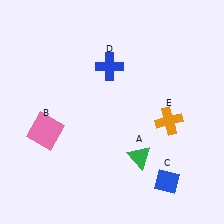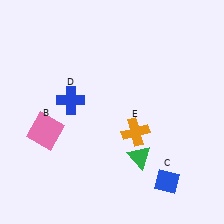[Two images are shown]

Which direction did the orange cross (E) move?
The orange cross (E) moved left.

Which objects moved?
The objects that moved are: the blue cross (D), the orange cross (E).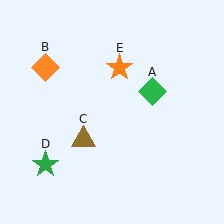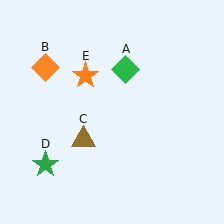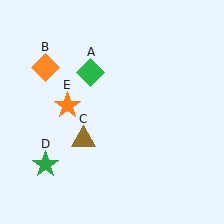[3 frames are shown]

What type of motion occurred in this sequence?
The green diamond (object A), orange star (object E) rotated counterclockwise around the center of the scene.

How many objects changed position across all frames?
2 objects changed position: green diamond (object A), orange star (object E).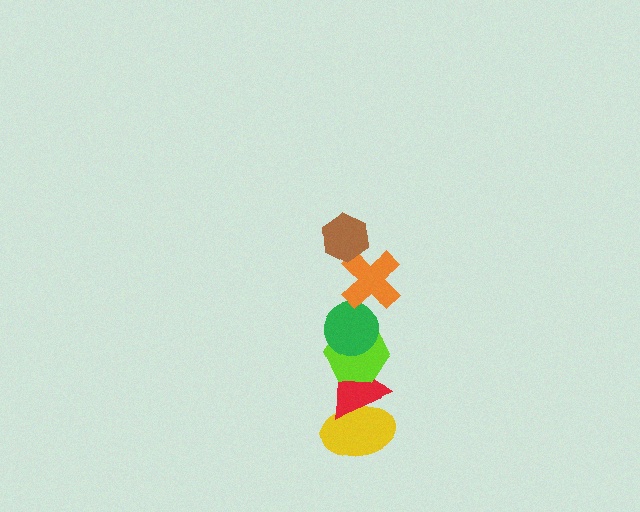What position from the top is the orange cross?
The orange cross is 2nd from the top.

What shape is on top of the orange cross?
The brown hexagon is on top of the orange cross.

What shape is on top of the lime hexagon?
The green circle is on top of the lime hexagon.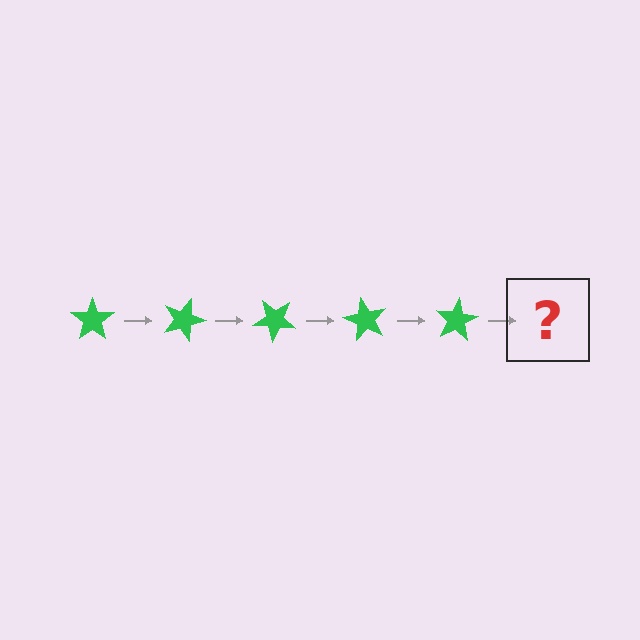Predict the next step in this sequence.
The next step is a green star rotated 100 degrees.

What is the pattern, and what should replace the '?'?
The pattern is that the star rotates 20 degrees each step. The '?' should be a green star rotated 100 degrees.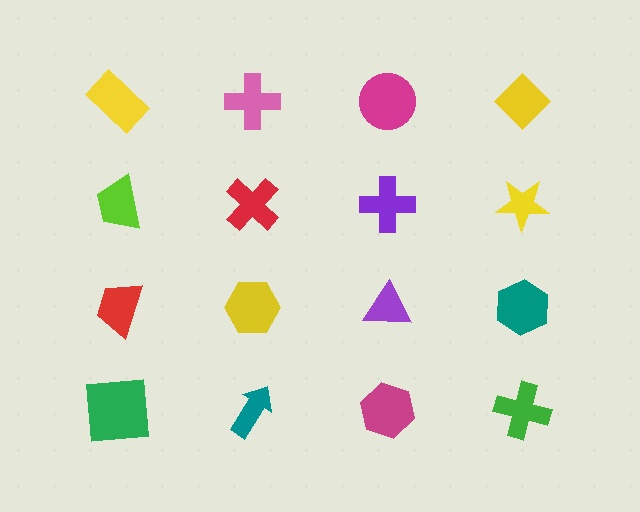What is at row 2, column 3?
A purple cross.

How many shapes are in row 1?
4 shapes.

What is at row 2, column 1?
A lime trapezoid.